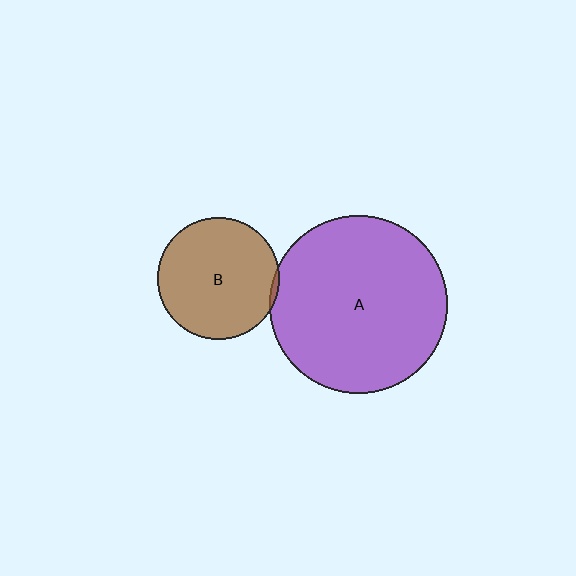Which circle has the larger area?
Circle A (purple).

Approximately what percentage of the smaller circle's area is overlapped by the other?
Approximately 5%.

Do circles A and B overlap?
Yes.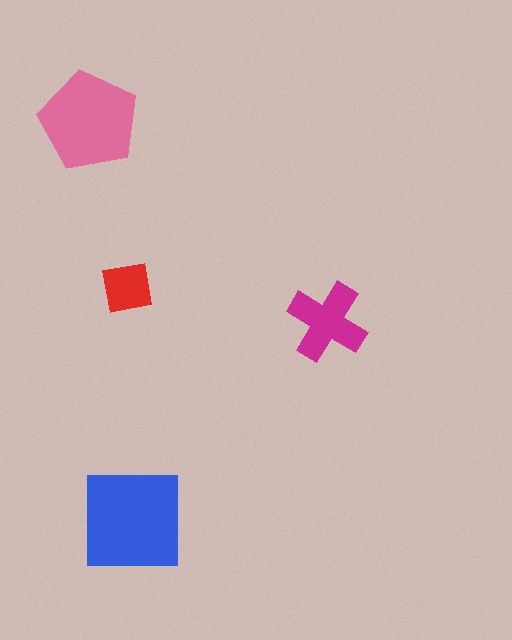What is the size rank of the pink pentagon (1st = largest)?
2nd.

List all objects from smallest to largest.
The red square, the magenta cross, the pink pentagon, the blue square.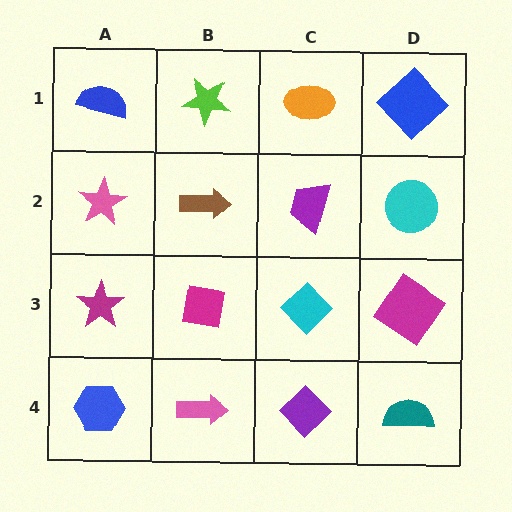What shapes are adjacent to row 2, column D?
A blue diamond (row 1, column D), a magenta diamond (row 3, column D), a purple trapezoid (row 2, column C).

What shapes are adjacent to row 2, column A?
A blue semicircle (row 1, column A), a magenta star (row 3, column A), a brown arrow (row 2, column B).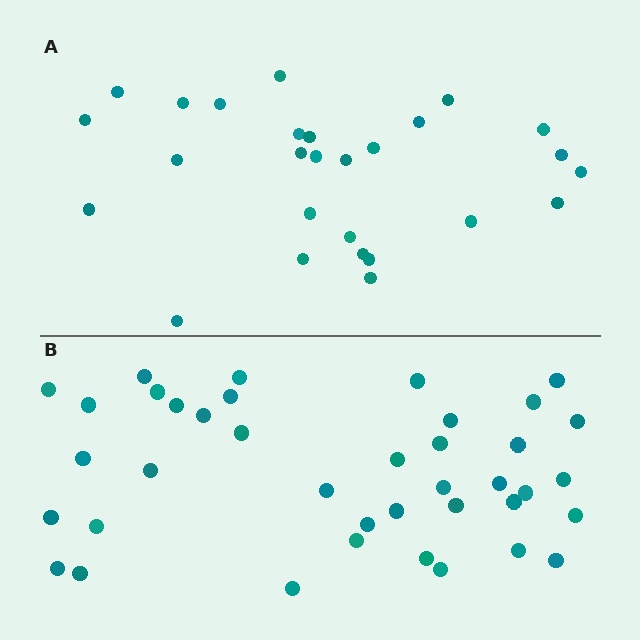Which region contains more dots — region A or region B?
Region B (the bottom region) has more dots.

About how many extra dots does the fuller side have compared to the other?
Region B has roughly 12 or so more dots than region A.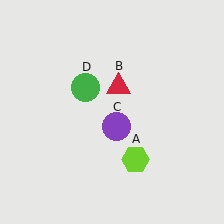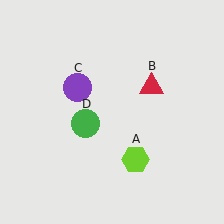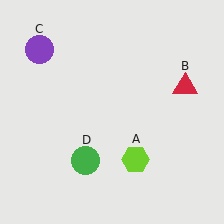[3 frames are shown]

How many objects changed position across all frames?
3 objects changed position: red triangle (object B), purple circle (object C), green circle (object D).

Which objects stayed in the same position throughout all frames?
Lime hexagon (object A) remained stationary.